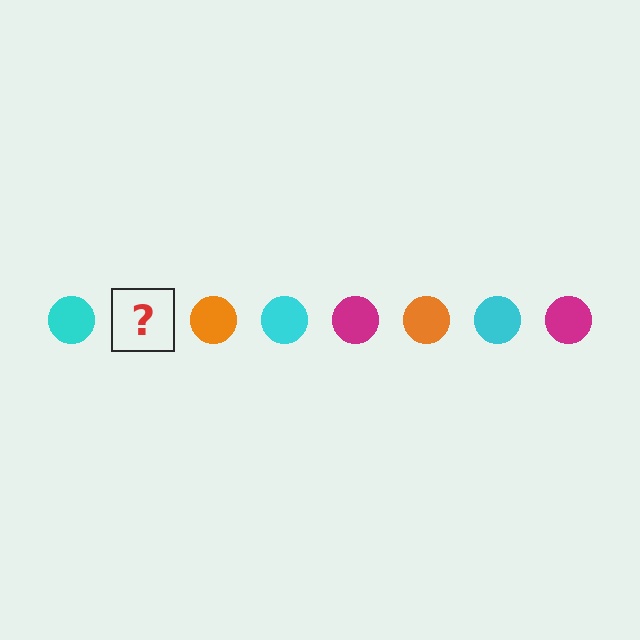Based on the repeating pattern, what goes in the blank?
The blank should be a magenta circle.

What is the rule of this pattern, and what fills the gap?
The rule is that the pattern cycles through cyan, magenta, orange circles. The gap should be filled with a magenta circle.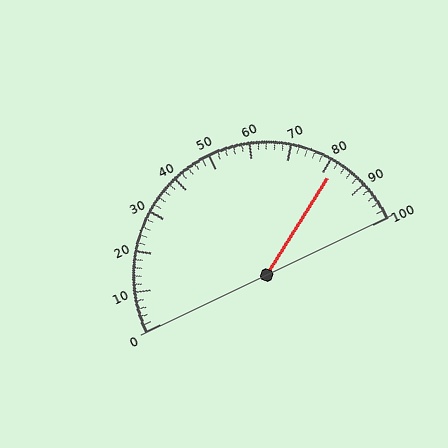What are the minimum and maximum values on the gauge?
The gauge ranges from 0 to 100.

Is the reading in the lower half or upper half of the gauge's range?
The reading is in the upper half of the range (0 to 100).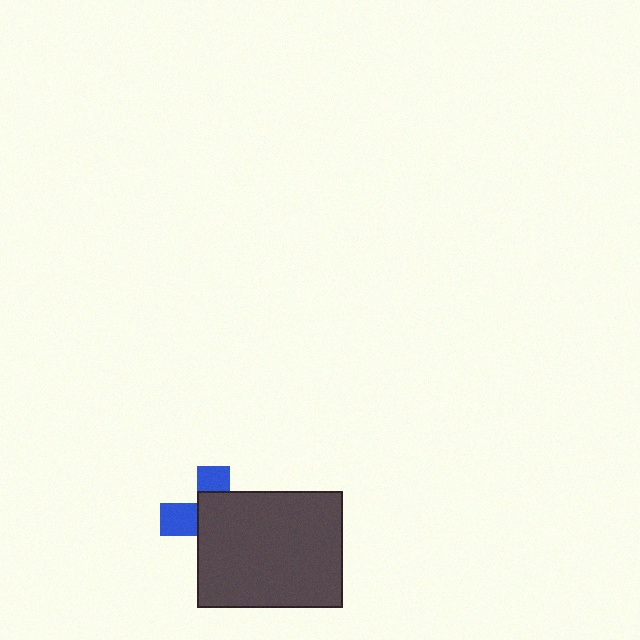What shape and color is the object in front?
The object in front is a dark gray rectangle.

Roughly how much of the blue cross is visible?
A small part of it is visible (roughly 35%).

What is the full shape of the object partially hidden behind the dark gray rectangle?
The partially hidden object is a blue cross.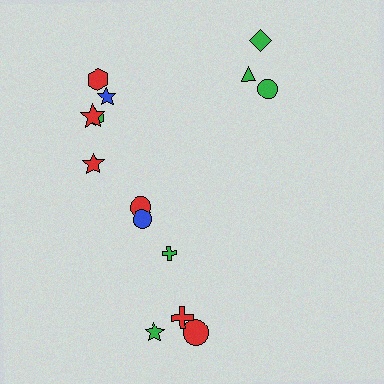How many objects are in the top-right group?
There are 3 objects.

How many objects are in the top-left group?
There are 7 objects.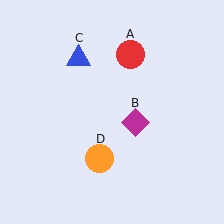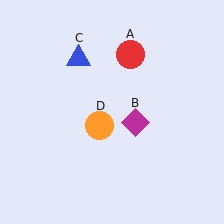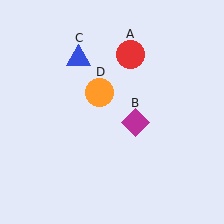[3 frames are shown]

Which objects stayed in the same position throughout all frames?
Red circle (object A) and magenta diamond (object B) and blue triangle (object C) remained stationary.